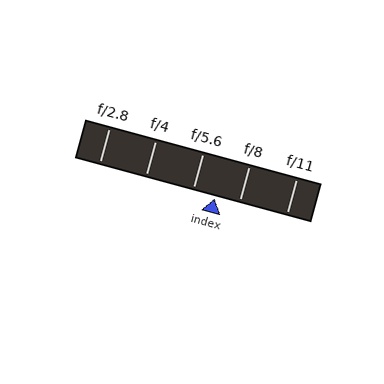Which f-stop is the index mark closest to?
The index mark is closest to f/5.6.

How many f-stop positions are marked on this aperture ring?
There are 5 f-stop positions marked.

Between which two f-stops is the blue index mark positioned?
The index mark is between f/5.6 and f/8.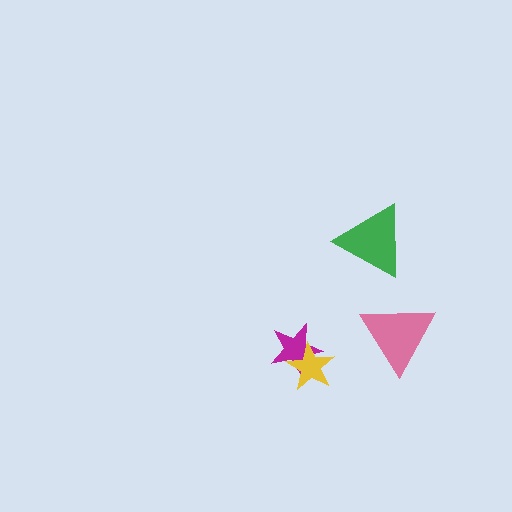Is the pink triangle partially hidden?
No, no other shape covers it.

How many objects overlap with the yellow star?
1 object overlaps with the yellow star.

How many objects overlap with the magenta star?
1 object overlaps with the magenta star.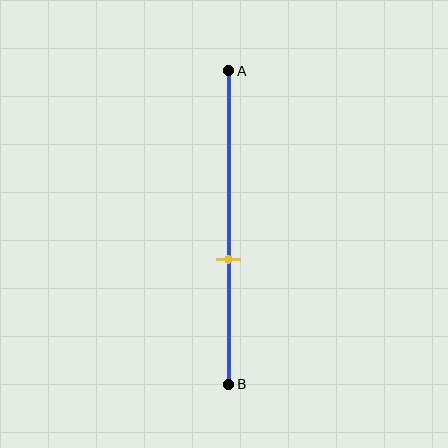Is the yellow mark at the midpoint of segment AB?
No, the mark is at about 60% from A, not at the 50% midpoint.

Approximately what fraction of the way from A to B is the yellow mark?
The yellow mark is approximately 60% of the way from A to B.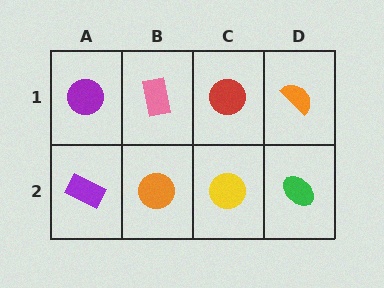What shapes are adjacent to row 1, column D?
A green ellipse (row 2, column D), a red circle (row 1, column C).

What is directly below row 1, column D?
A green ellipse.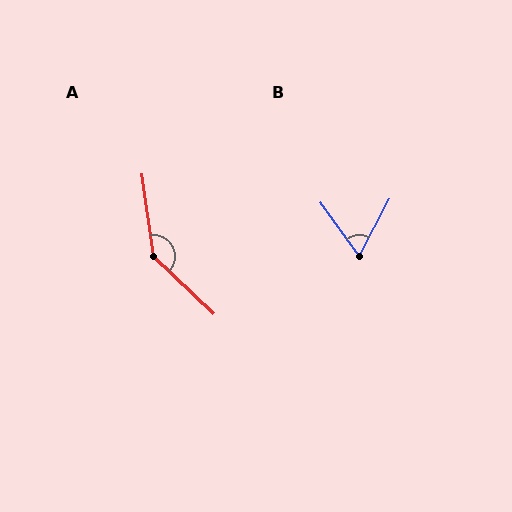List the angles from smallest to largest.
B (64°), A (141°).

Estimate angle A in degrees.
Approximately 141 degrees.